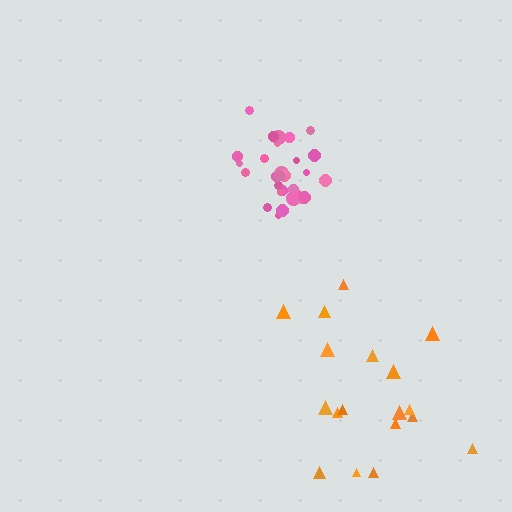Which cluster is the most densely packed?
Pink.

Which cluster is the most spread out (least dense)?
Orange.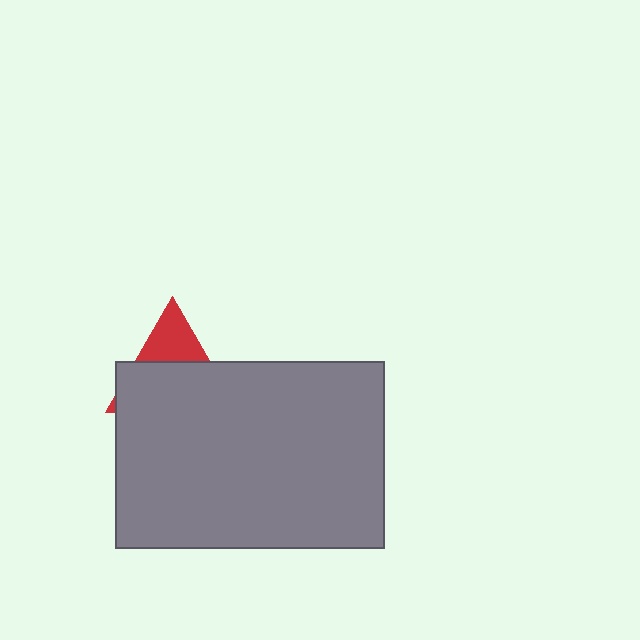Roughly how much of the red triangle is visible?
A small part of it is visible (roughly 33%).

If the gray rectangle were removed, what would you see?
You would see the complete red triangle.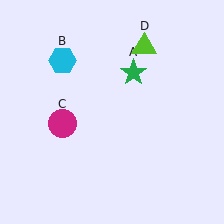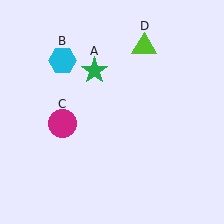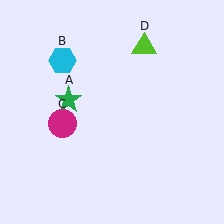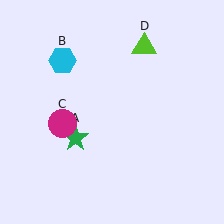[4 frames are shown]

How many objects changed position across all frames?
1 object changed position: green star (object A).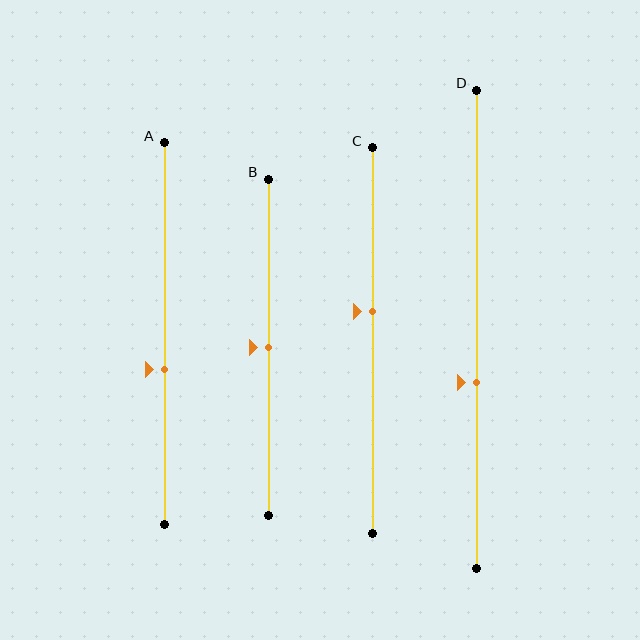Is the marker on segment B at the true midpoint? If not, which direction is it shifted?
Yes, the marker on segment B is at the true midpoint.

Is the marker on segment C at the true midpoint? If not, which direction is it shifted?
No, the marker on segment C is shifted upward by about 7% of the segment length.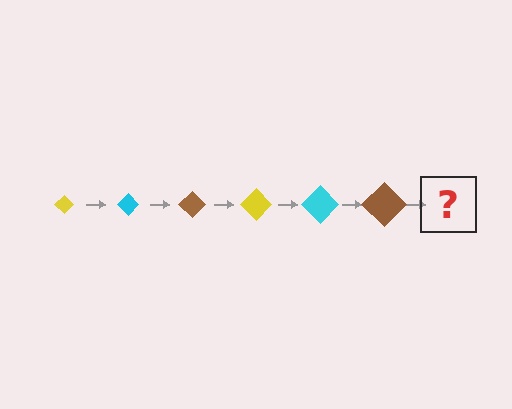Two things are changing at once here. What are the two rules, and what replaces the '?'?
The two rules are that the diamond grows larger each step and the color cycles through yellow, cyan, and brown. The '?' should be a yellow diamond, larger than the previous one.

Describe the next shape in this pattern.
It should be a yellow diamond, larger than the previous one.